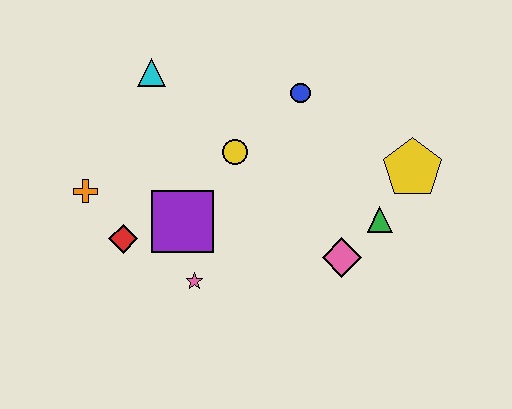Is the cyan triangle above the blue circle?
Yes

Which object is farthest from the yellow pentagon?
The orange cross is farthest from the yellow pentagon.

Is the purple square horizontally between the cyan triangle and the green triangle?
Yes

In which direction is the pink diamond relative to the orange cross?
The pink diamond is to the right of the orange cross.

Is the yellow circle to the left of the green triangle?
Yes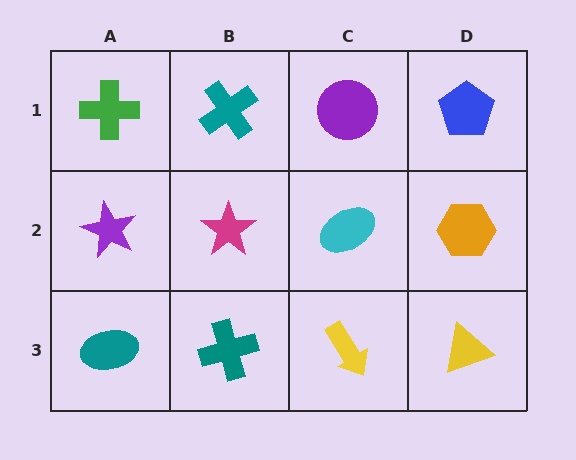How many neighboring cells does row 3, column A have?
2.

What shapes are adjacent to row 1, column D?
An orange hexagon (row 2, column D), a purple circle (row 1, column C).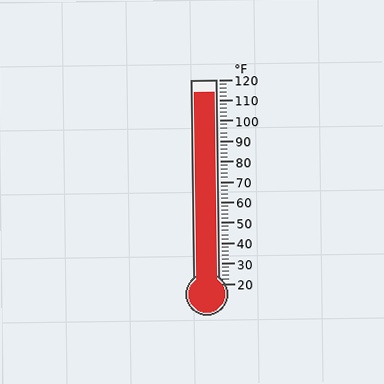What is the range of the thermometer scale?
The thermometer scale ranges from 20°F to 120°F.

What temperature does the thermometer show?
The thermometer shows approximately 114°F.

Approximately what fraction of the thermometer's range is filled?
The thermometer is filled to approximately 95% of its range.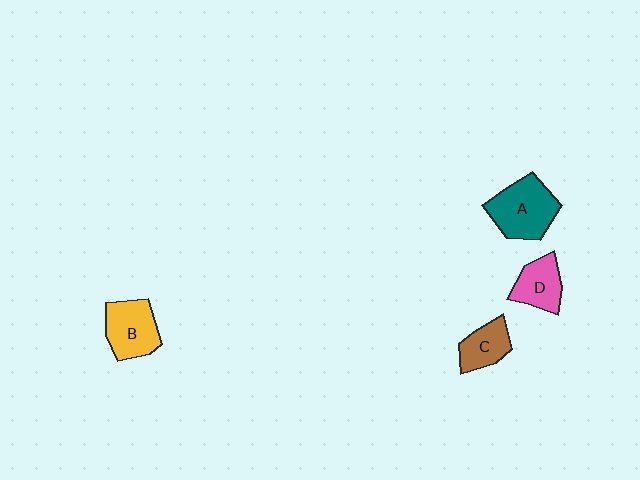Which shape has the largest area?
Shape A (teal).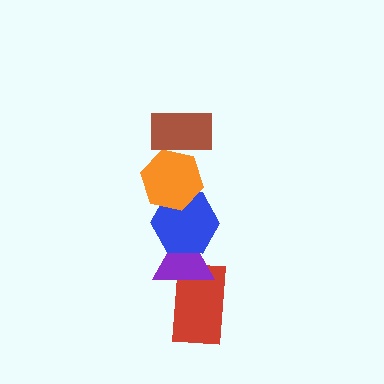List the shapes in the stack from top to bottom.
From top to bottom: the brown rectangle, the orange hexagon, the blue hexagon, the purple triangle, the red rectangle.